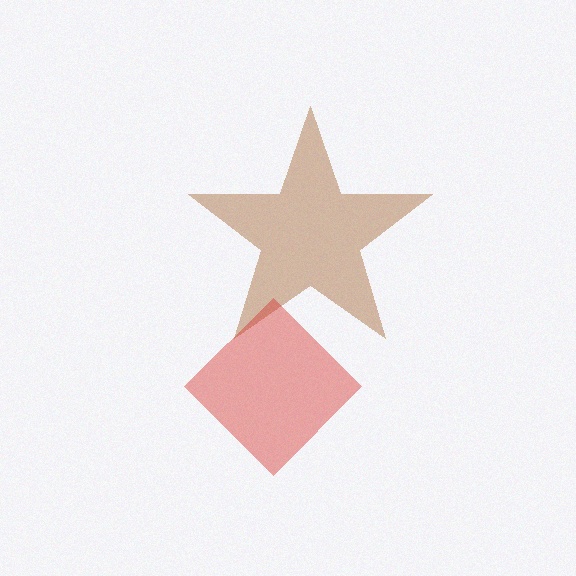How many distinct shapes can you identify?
There are 2 distinct shapes: a brown star, a red diamond.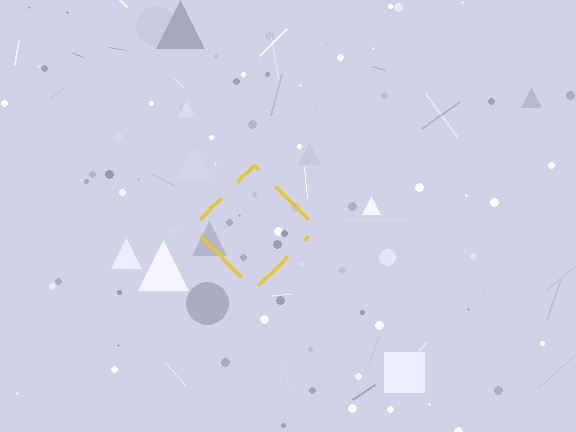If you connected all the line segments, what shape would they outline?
They would outline a diamond.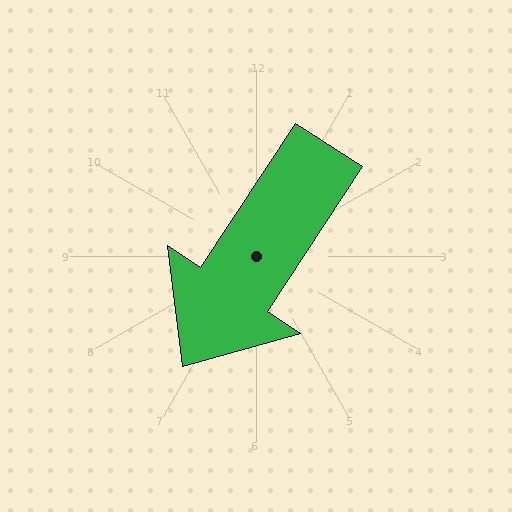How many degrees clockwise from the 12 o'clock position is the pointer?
Approximately 213 degrees.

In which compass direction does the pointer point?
Southwest.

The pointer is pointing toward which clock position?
Roughly 7 o'clock.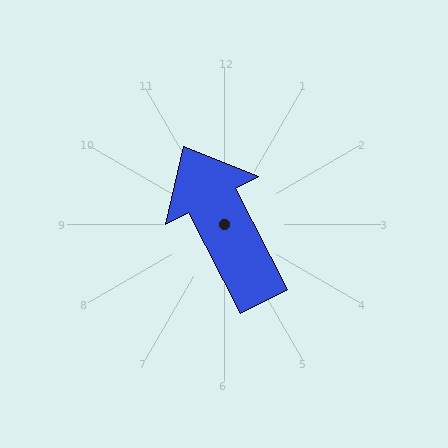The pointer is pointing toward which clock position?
Roughly 11 o'clock.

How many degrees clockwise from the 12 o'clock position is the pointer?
Approximately 333 degrees.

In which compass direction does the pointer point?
Northwest.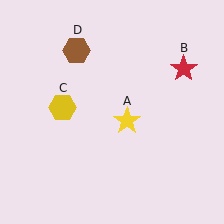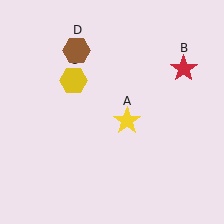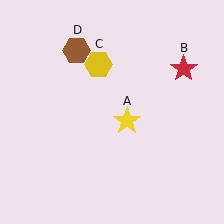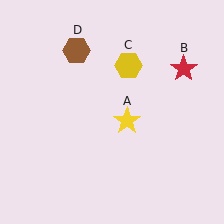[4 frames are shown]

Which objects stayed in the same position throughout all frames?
Yellow star (object A) and red star (object B) and brown hexagon (object D) remained stationary.